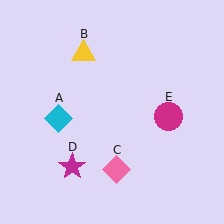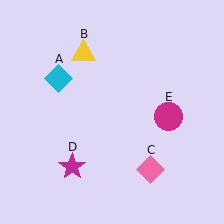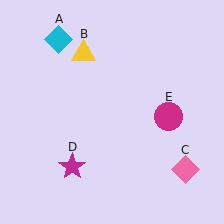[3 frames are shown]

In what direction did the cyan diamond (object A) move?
The cyan diamond (object A) moved up.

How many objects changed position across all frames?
2 objects changed position: cyan diamond (object A), pink diamond (object C).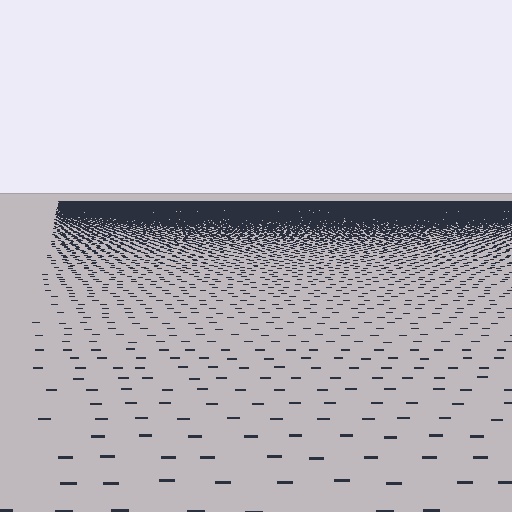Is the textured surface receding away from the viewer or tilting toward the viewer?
The surface is receding away from the viewer. Texture elements get smaller and denser toward the top.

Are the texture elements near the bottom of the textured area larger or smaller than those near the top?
Larger. Near the bottom, elements are closer to the viewer and appear at a bigger on-screen size.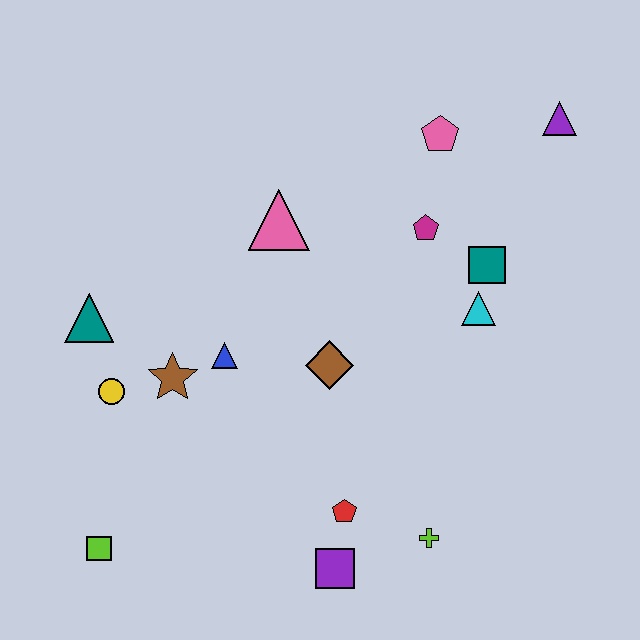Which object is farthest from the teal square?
The lime square is farthest from the teal square.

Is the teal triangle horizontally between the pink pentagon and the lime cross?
No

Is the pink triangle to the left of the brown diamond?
Yes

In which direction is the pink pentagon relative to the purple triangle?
The pink pentagon is to the left of the purple triangle.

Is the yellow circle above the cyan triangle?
No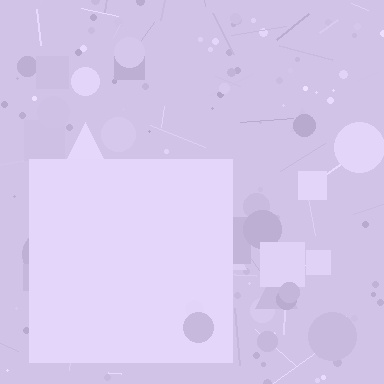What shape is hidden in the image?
A square is hidden in the image.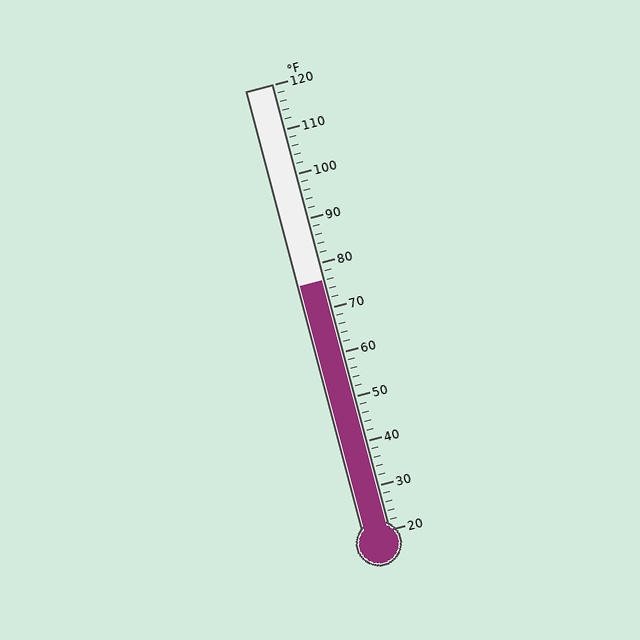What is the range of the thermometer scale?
The thermometer scale ranges from 20°F to 120°F.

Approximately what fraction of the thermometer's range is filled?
The thermometer is filled to approximately 55% of its range.